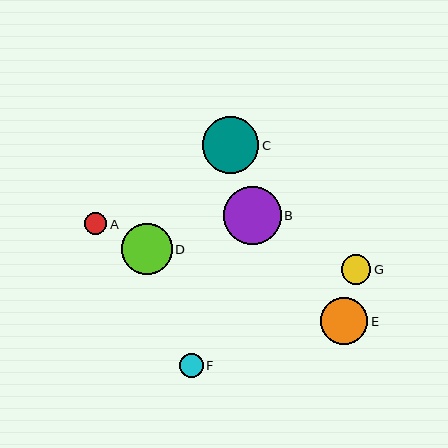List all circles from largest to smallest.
From largest to smallest: B, C, D, E, G, F, A.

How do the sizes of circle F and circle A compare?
Circle F and circle A are approximately the same size.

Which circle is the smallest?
Circle A is the smallest with a size of approximately 22 pixels.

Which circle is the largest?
Circle B is the largest with a size of approximately 58 pixels.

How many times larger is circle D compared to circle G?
Circle D is approximately 1.7 times the size of circle G.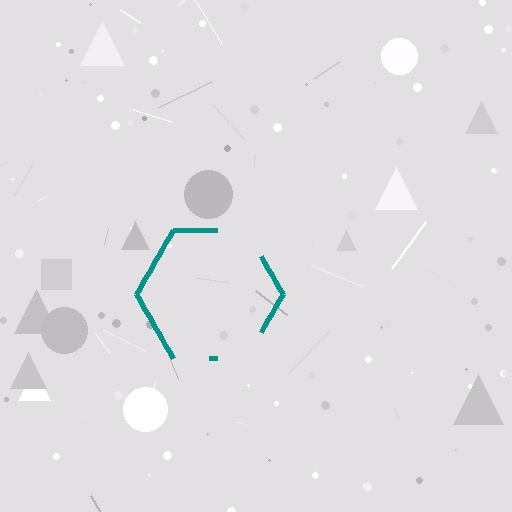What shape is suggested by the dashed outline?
The dashed outline suggests a hexagon.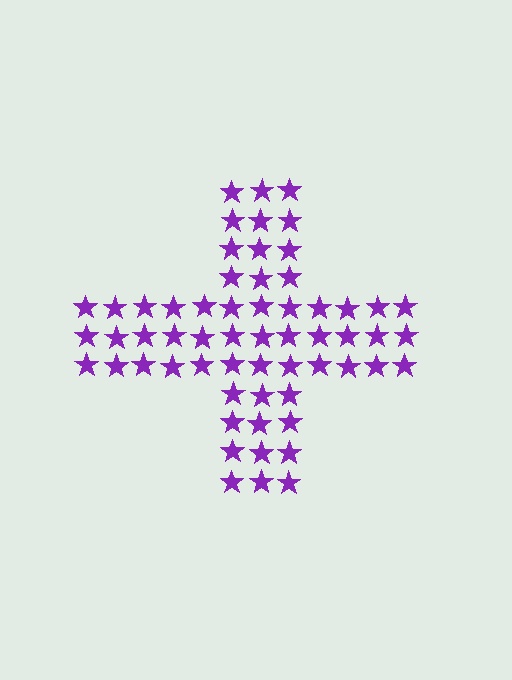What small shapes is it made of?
It is made of small stars.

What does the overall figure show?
The overall figure shows a cross.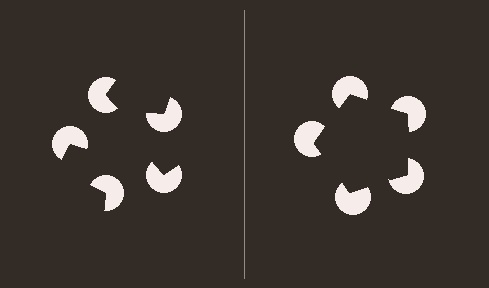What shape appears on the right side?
An illusory pentagon.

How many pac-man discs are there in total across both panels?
10 — 5 on each side.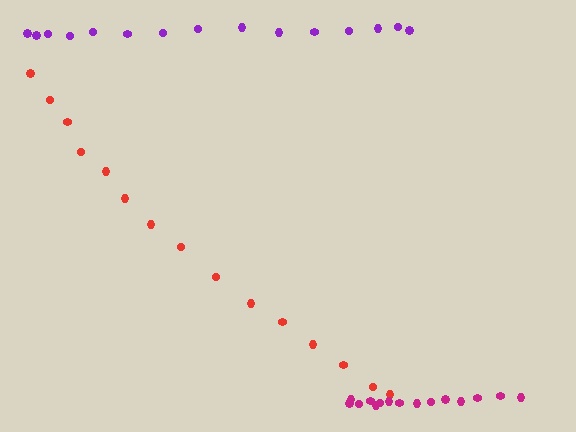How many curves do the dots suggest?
There are 3 distinct paths.